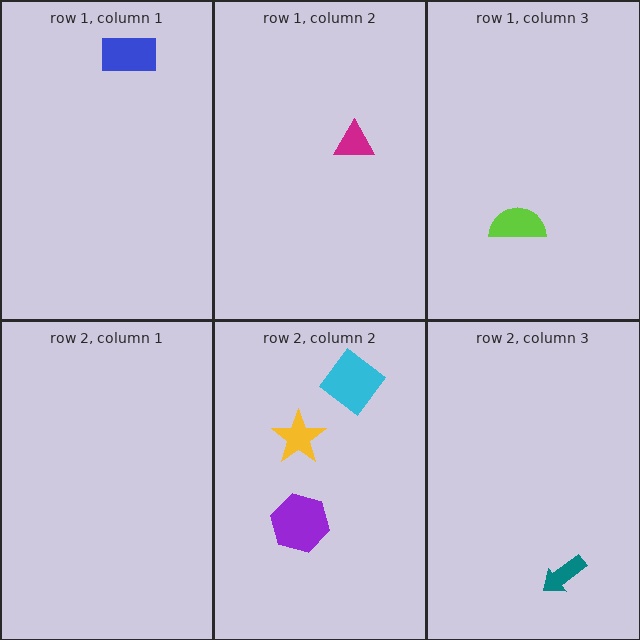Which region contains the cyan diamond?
The row 2, column 2 region.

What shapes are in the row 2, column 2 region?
The yellow star, the purple hexagon, the cyan diamond.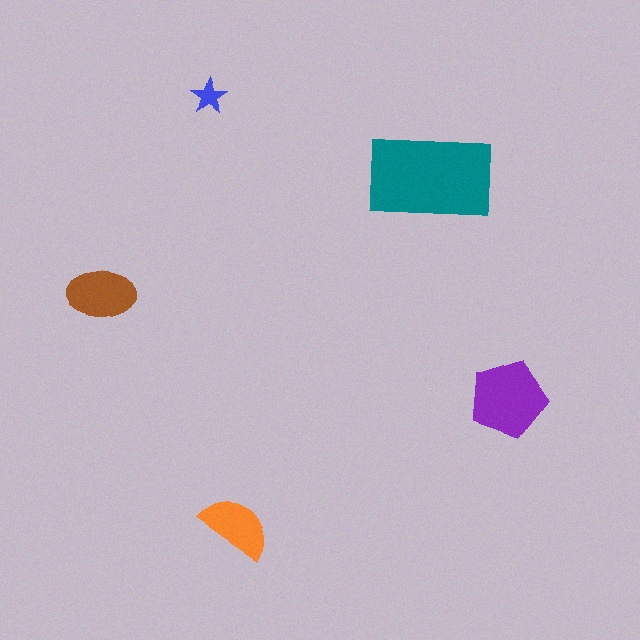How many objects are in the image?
There are 5 objects in the image.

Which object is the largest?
The teal rectangle.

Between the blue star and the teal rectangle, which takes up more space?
The teal rectangle.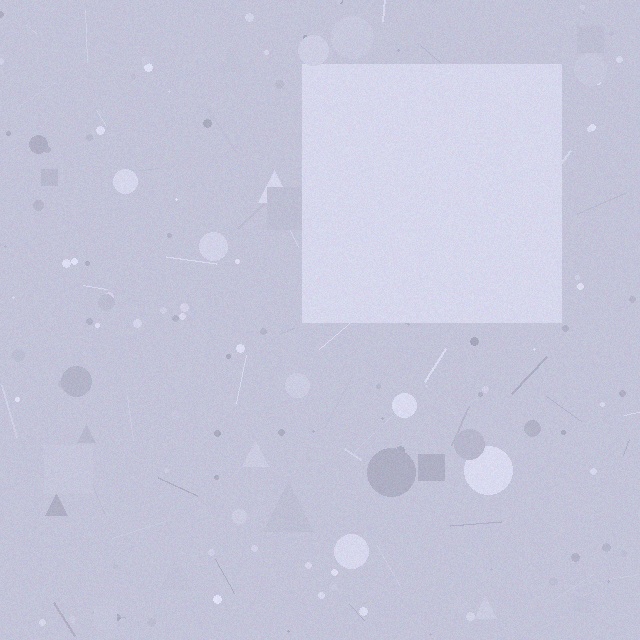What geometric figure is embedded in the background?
A square is embedded in the background.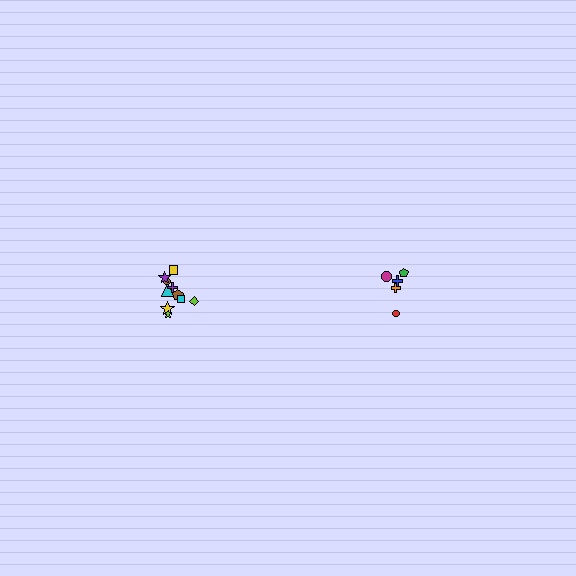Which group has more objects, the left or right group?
The left group.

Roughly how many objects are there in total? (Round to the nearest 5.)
Roughly 15 objects in total.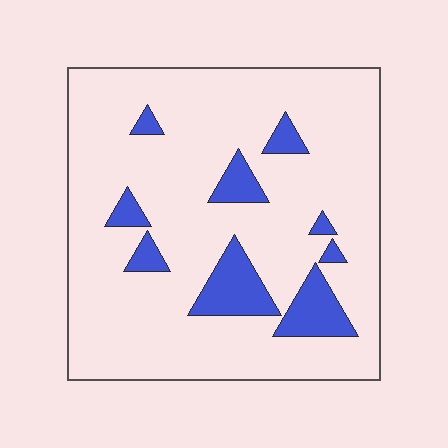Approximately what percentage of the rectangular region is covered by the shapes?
Approximately 15%.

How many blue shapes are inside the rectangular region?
9.